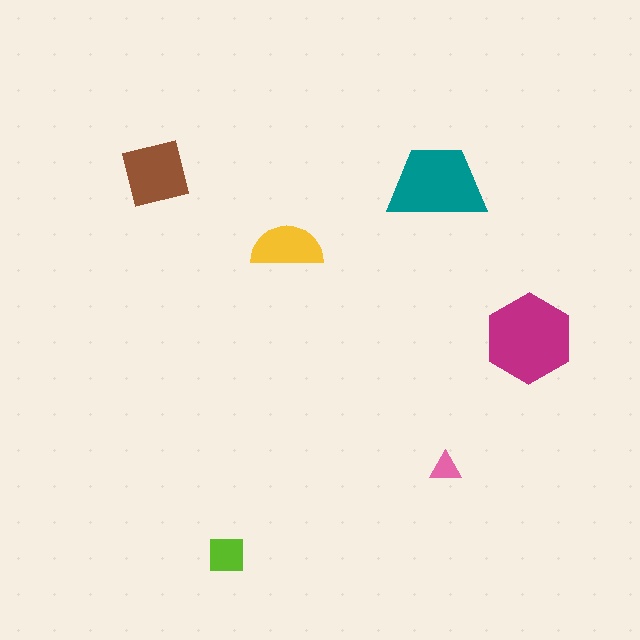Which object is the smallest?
The pink triangle.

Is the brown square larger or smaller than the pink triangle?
Larger.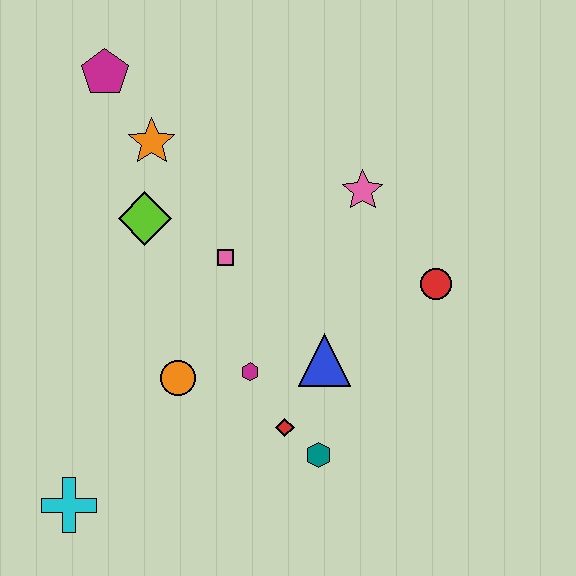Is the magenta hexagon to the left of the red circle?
Yes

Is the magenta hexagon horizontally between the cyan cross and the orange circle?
No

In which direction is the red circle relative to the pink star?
The red circle is below the pink star.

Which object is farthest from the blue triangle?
The magenta pentagon is farthest from the blue triangle.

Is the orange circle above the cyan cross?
Yes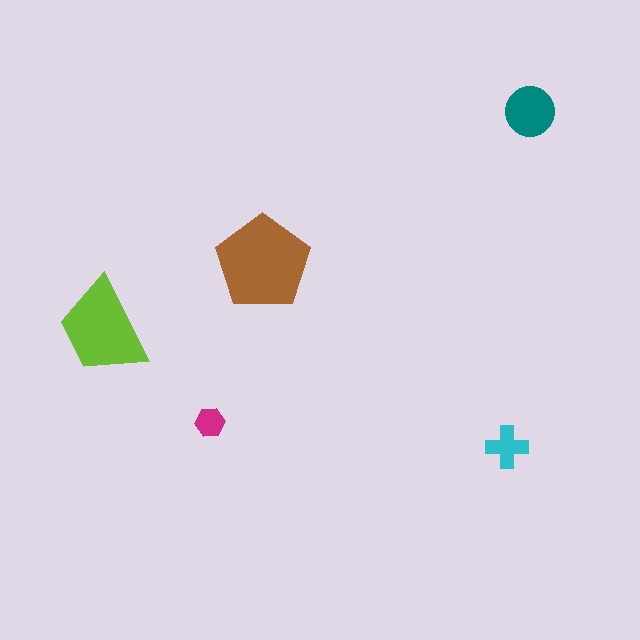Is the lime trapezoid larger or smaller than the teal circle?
Larger.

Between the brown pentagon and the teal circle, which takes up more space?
The brown pentagon.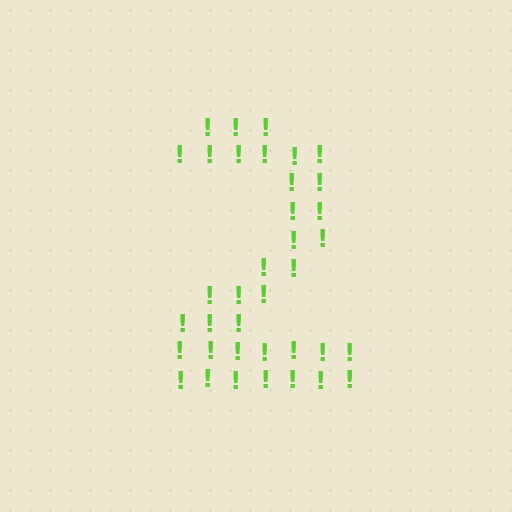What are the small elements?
The small elements are exclamation marks.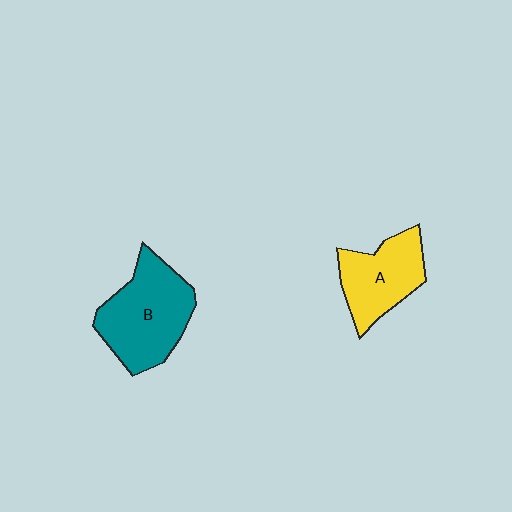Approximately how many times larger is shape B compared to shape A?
Approximately 1.3 times.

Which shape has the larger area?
Shape B (teal).